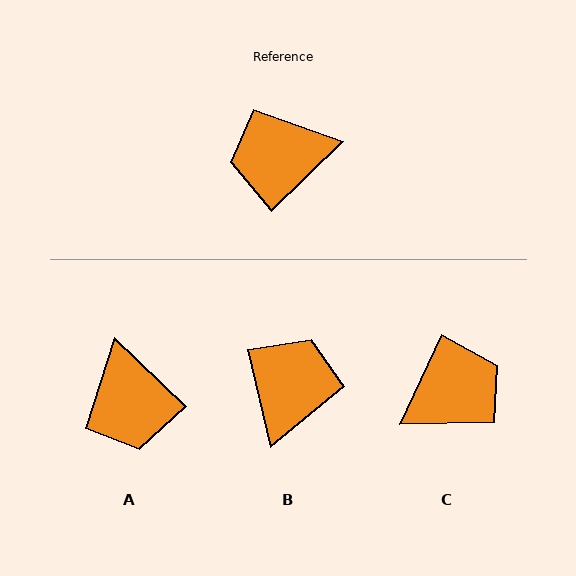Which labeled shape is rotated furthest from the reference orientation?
C, about 159 degrees away.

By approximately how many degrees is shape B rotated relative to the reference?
Approximately 121 degrees clockwise.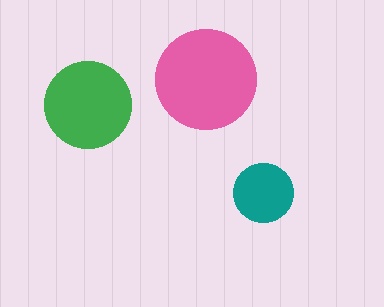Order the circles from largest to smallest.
the pink one, the green one, the teal one.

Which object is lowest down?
The teal circle is bottommost.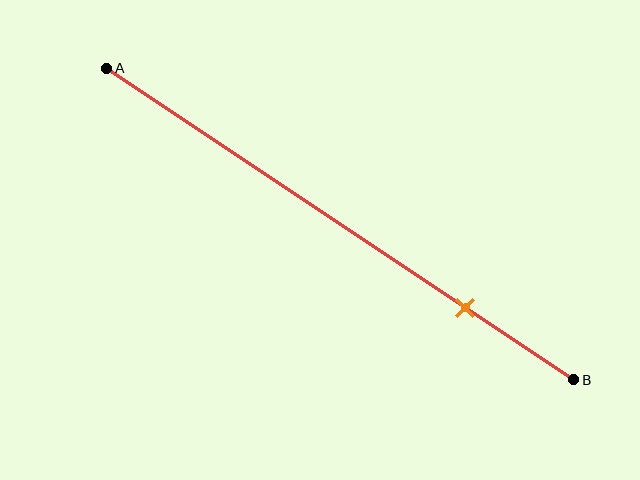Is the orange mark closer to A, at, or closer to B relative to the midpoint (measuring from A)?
The orange mark is closer to point B than the midpoint of segment AB.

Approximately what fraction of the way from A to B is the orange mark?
The orange mark is approximately 75% of the way from A to B.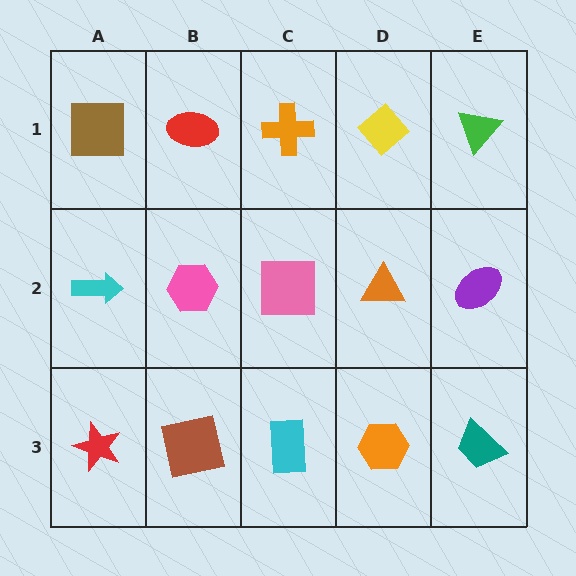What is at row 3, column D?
An orange hexagon.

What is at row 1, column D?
A yellow diamond.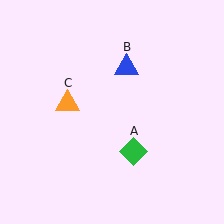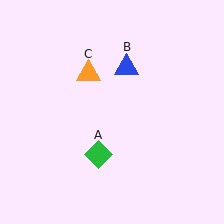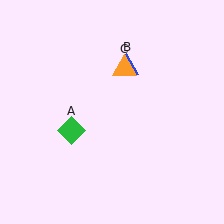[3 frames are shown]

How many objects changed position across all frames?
2 objects changed position: green diamond (object A), orange triangle (object C).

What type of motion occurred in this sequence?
The green diamond (object A), orange triangle (object C) rotated clockwise around the center of the scene.